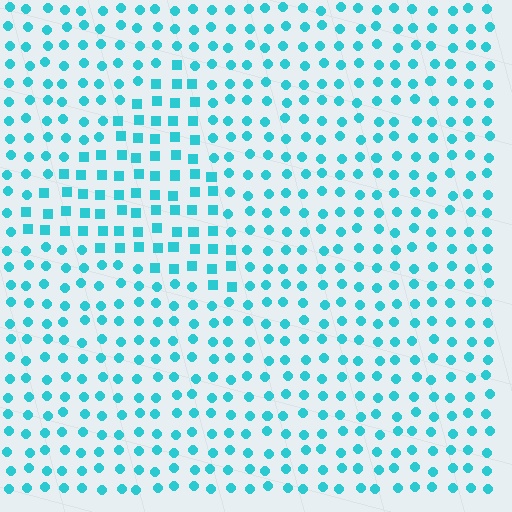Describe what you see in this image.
The image is filled with small cyan elements arranged in a uniform grid. A triangle-shaped region contains squares, while the surrounding area contains circles. The boundary is defined purely by the change in element shape.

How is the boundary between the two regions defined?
The boundary is defined by a change in element shape: squares inside vs. circles outside. All elements share the same color and spacing.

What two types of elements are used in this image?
The image uses squares inside the triangle region and circles outside it.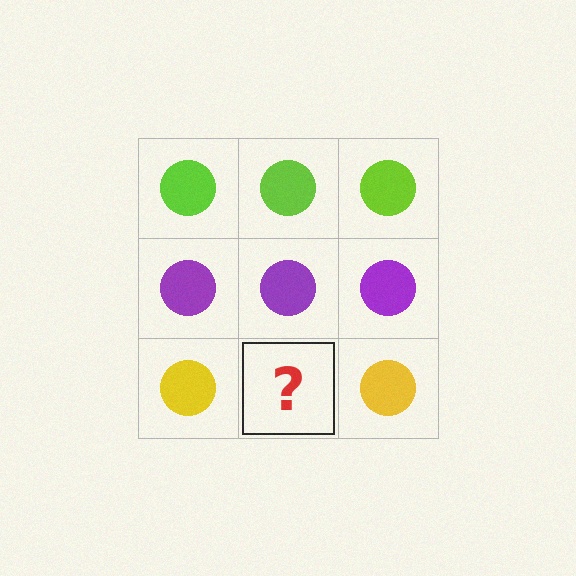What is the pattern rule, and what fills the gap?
The rule is that each row has a consistent color. The gap should be filled with a yellow circle.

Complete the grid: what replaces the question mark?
The question mark should be replaced with a yellow circle.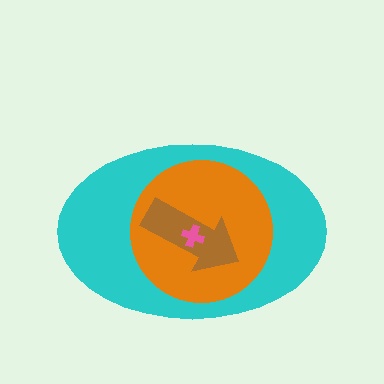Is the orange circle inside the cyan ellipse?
Yes.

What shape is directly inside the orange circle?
The brown arrow.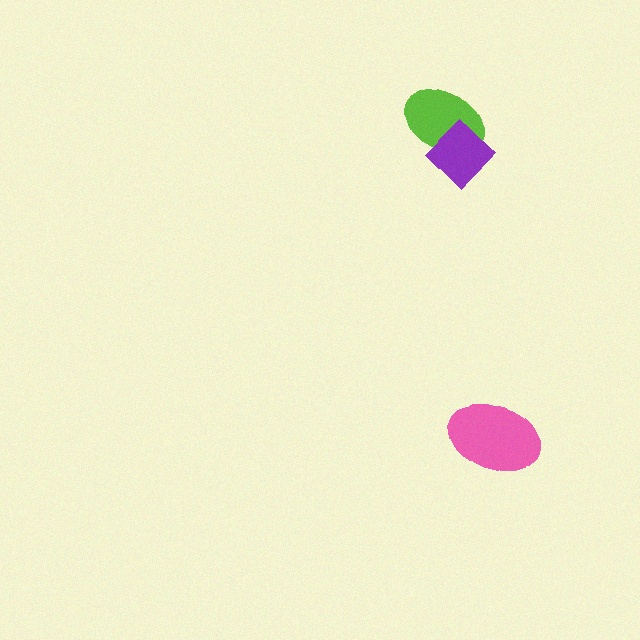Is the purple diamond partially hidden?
No, no other shape covers it.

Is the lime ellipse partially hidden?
Yes, it is partially covered by another shape.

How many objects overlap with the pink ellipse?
0 objects overlap with the pink ellipse.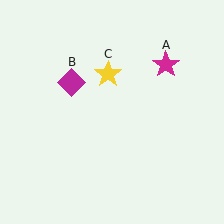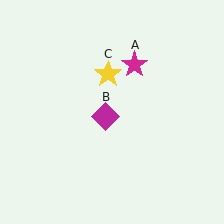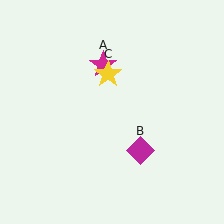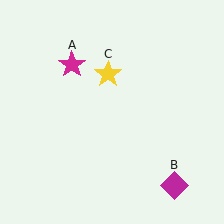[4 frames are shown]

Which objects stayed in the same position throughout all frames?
Yellow star (object C) remained stationary.